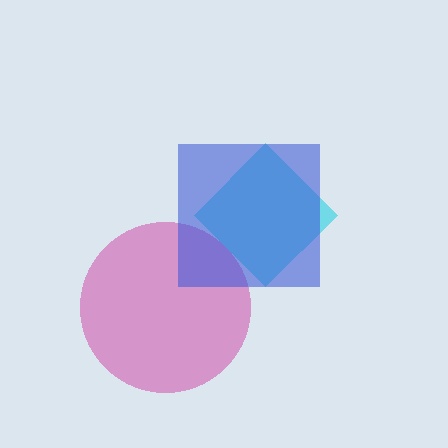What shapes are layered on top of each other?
The layered shapes are: a cyan diamond, a magenta circle, a blue square.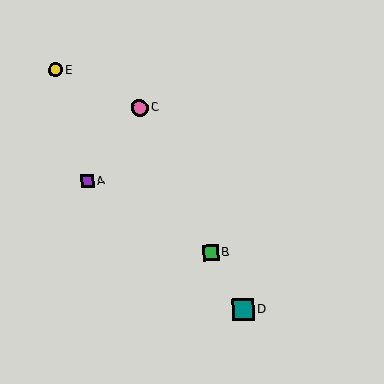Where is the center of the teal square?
The center of the teal square is at (243, 310).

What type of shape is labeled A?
Shape A is a purple square.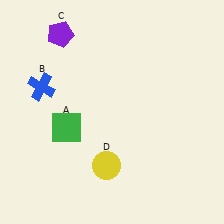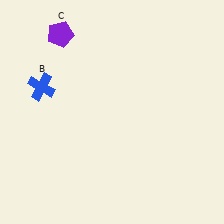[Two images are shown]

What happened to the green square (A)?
The green square (A) was removed in Image 2. It was in the bottom-left area of Image 1.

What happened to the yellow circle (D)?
The yellow circle (D) was removed in Image 2. It was in the bottom-left area of Image 1.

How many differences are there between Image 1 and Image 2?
There are 2 differences between the two images.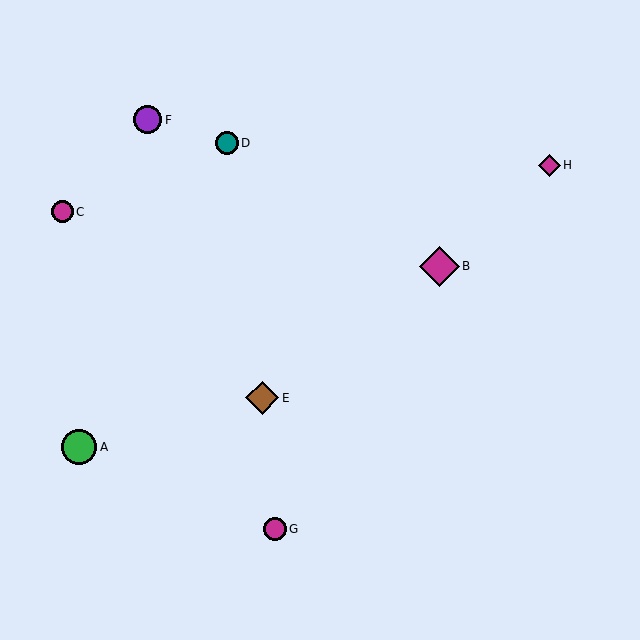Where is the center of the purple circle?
The center of the purple circle is at (148, 120).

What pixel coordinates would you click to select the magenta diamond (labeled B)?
Click at (439, 266) to select the magenta diamond B.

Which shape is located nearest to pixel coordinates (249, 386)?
The brown diamond (labeled E) at (262, 398) is nearest to that location.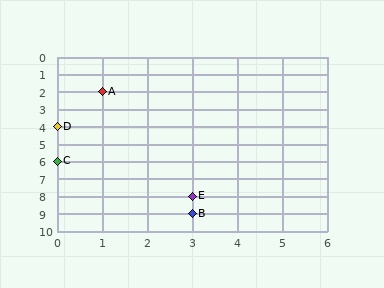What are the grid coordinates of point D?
Point D is at grid coordinates (0, 4).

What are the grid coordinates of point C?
Point C is at grid coordinates (0, 6).